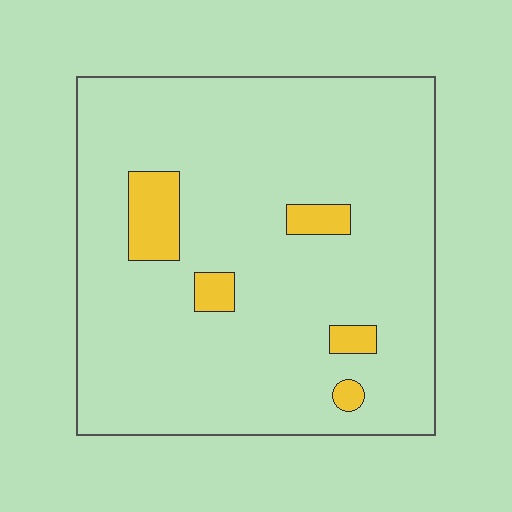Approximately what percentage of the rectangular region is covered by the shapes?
Approximately 10%.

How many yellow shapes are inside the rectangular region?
5.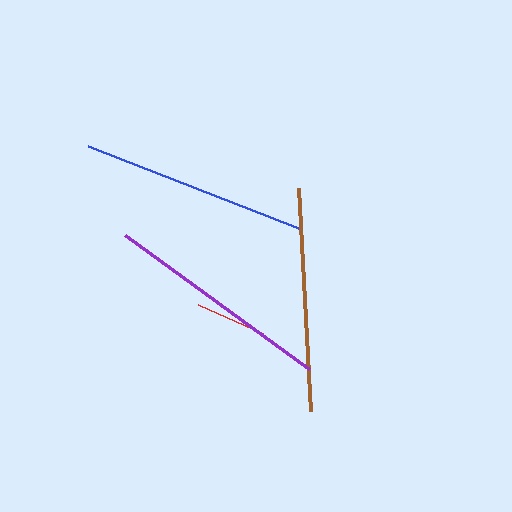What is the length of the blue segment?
The blue segment is approximately 229 pixels long.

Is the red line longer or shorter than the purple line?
The purple line is longer than the red line.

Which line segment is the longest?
The blue line is the longest at approximately 229 pixels.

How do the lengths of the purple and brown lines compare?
The purple and brown lines are approximately the same length.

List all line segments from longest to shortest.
From longest to shortest: blue, purple, brown, red.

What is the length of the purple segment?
The purple segment is approximately 228 pixels long.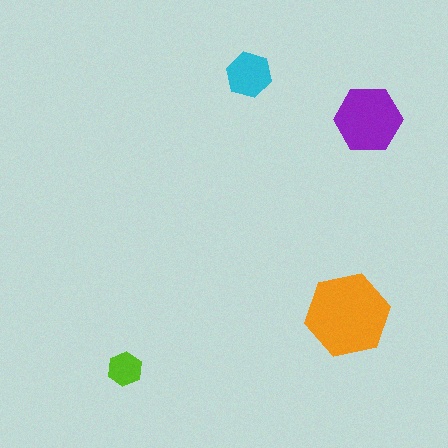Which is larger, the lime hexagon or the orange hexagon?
The orange one.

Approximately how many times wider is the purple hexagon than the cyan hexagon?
About 1.5 times wider.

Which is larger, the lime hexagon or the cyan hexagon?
The cyan one.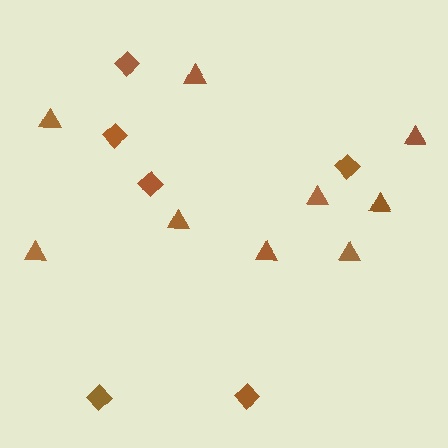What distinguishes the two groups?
There are 2 groups: one group of diamonds (6) and one group of triangles (9).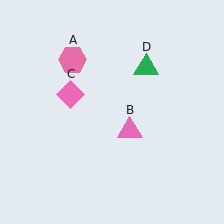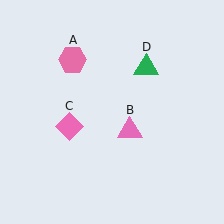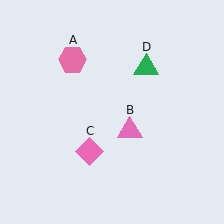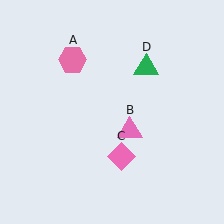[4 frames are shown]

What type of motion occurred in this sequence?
The pink diamond (object C) rotated counterclockwise around the center of the scene.